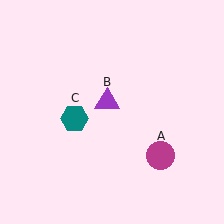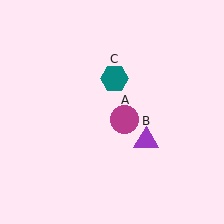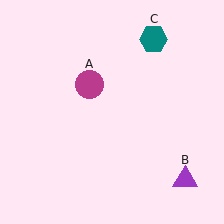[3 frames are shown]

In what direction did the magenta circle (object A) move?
The magenta circle (object A) moved up and to the left.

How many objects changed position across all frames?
3 objects changed position: magenta circle (object A), purple triangle (object B), teal hexagon (object C).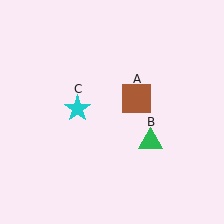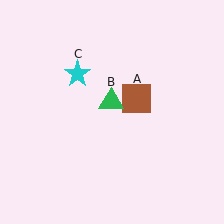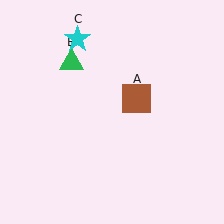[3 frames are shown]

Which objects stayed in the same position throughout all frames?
Brown square (object A) remained stationary.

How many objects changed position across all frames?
2 objects changed position: green triangle (object B), cyan star (object C).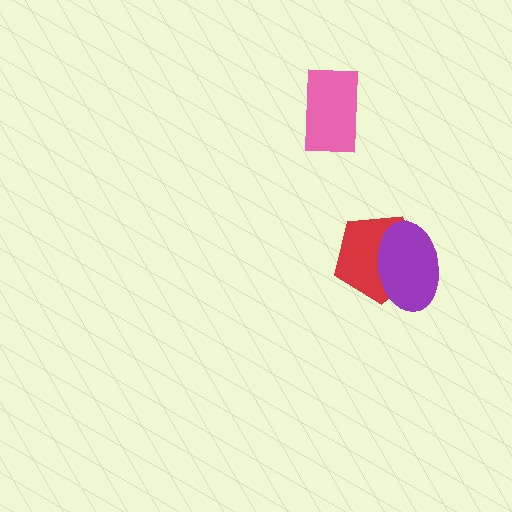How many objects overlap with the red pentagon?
1 object overlaps with the red pentagon.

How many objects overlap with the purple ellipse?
1 object overlaps with the purple ellipse.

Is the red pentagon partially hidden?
Yes, it is partially covered by another shape.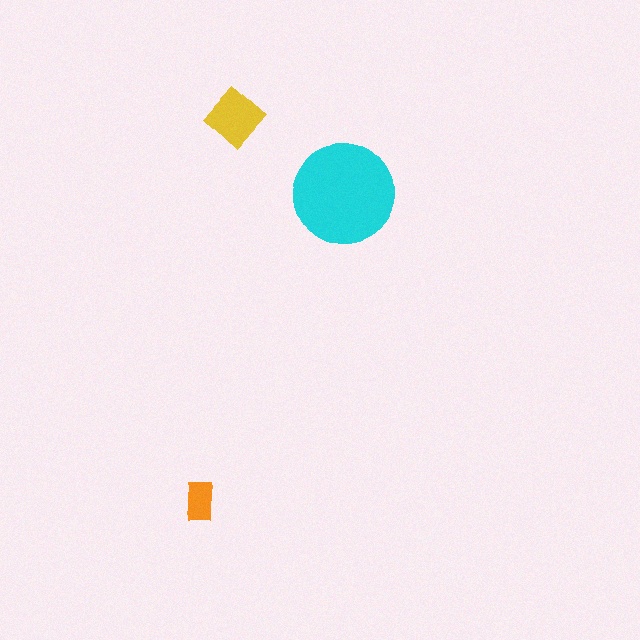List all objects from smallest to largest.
The orange rectangle, the yellow diamond, the cyan circle.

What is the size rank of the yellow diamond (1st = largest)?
2nd.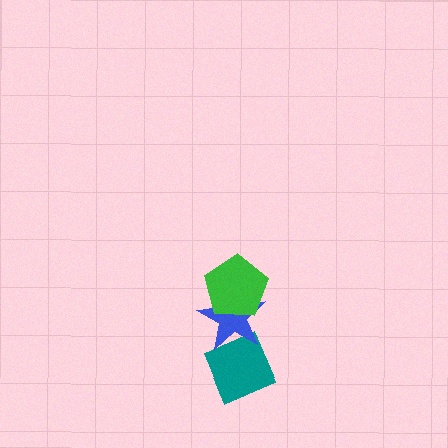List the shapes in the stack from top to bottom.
From top to bottom: the green pentagon, the blue star, the teal diamond.